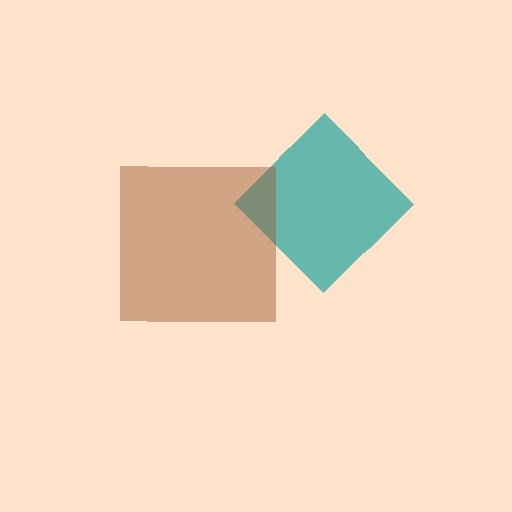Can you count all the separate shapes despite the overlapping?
Yes, there are 2 separate shapes.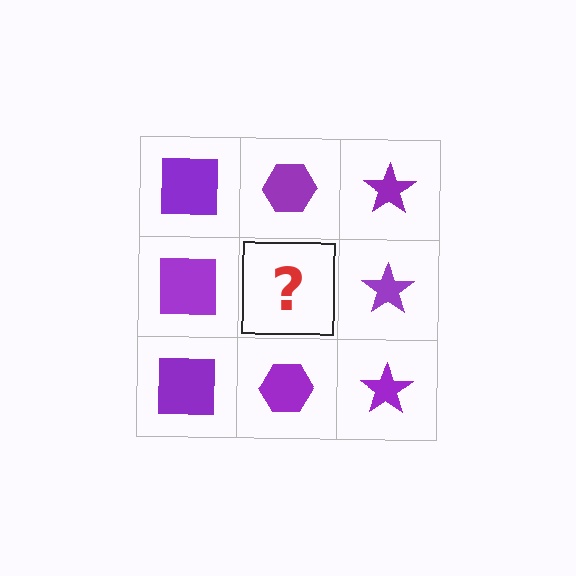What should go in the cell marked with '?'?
The missing cell should contain a purple hexagon.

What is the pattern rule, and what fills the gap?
The rule is that each column has a consistent shape. The gap should be filled with a purple hexagon.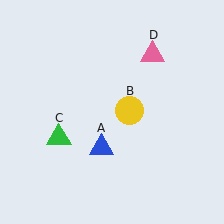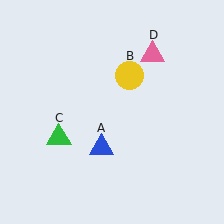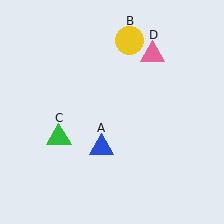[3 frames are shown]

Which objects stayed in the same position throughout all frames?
Blue triangle (object A) and green triangle (object C) and pink triangle (object D) remained stationary.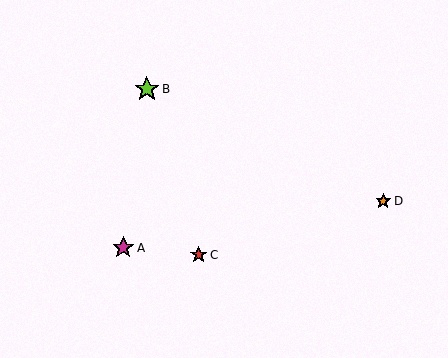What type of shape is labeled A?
Shape A is a magenta star.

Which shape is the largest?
The lime star (labeled B) is the largest.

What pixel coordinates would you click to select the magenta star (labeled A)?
Click at (123, 248) to select the magenta star A.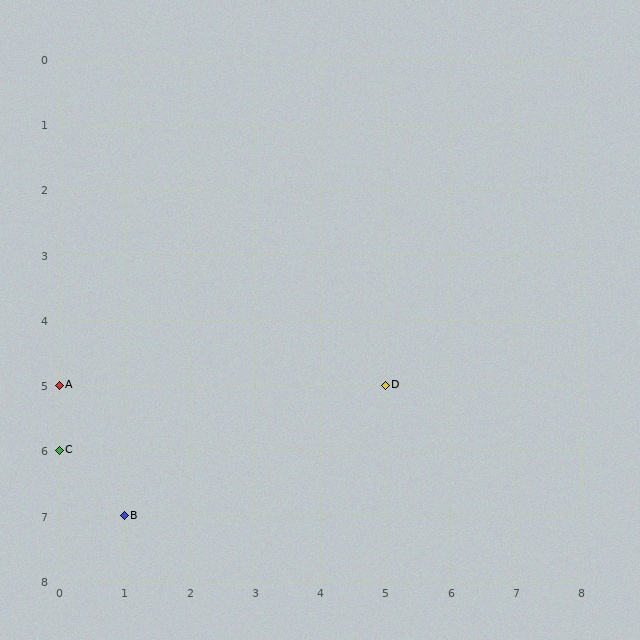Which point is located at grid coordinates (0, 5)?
Point A is at (0, 5).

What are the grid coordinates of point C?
Point C is at grid coordinates (0, 6).